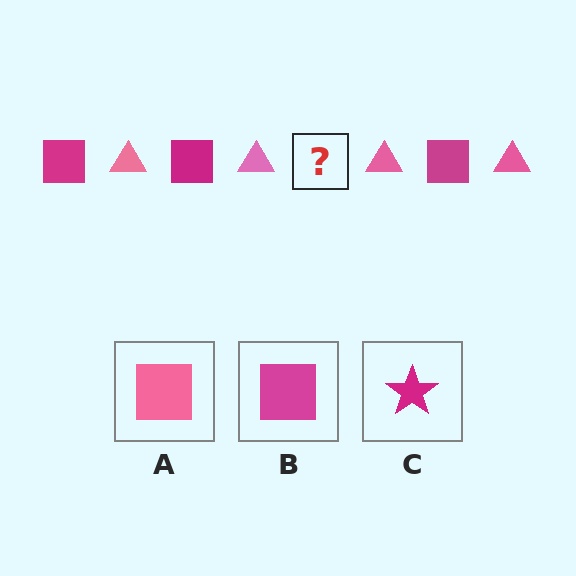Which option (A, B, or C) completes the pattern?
B.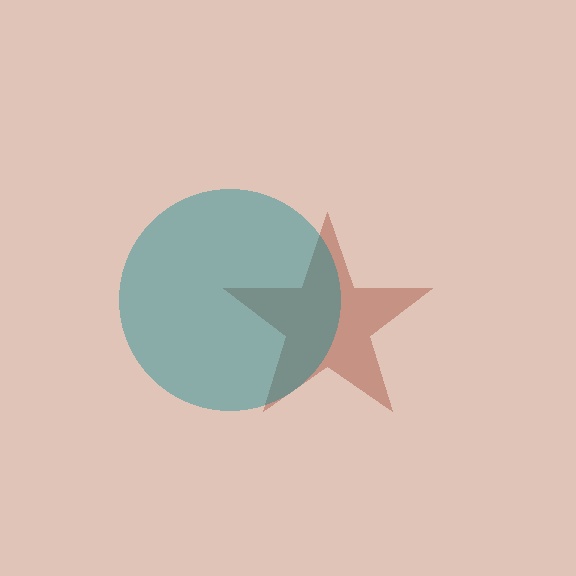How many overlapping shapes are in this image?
There are 2 overlapping shapes in the image.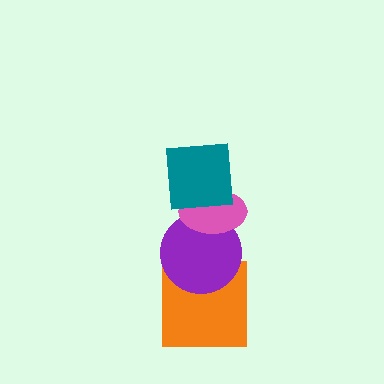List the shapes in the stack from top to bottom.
From top to bottom: the teal square, the pink ellipse, the purple circle, the orange square.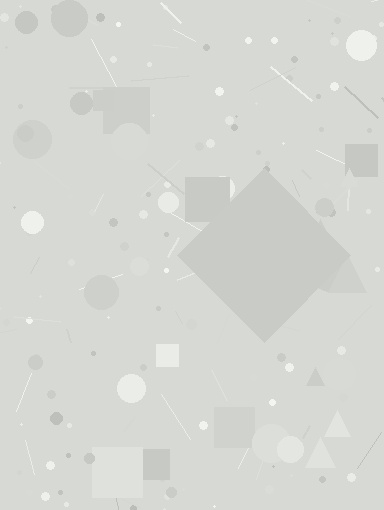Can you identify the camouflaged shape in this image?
The camouflaged shape is a diamond.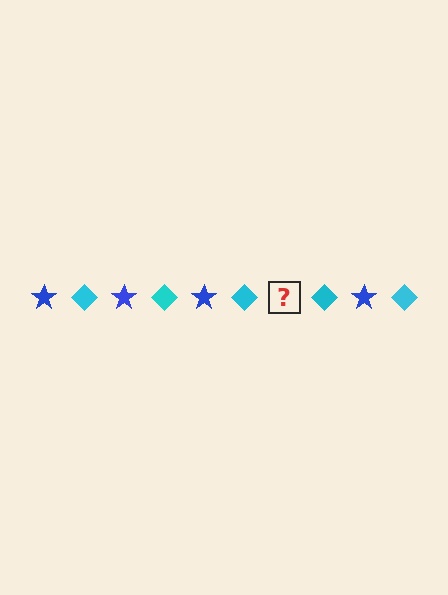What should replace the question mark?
The question mark should be replaced with a blue star.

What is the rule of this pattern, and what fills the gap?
The rule is that the pattern alternates between blue star and cyan diamond. The gap should be filled with a blue star.